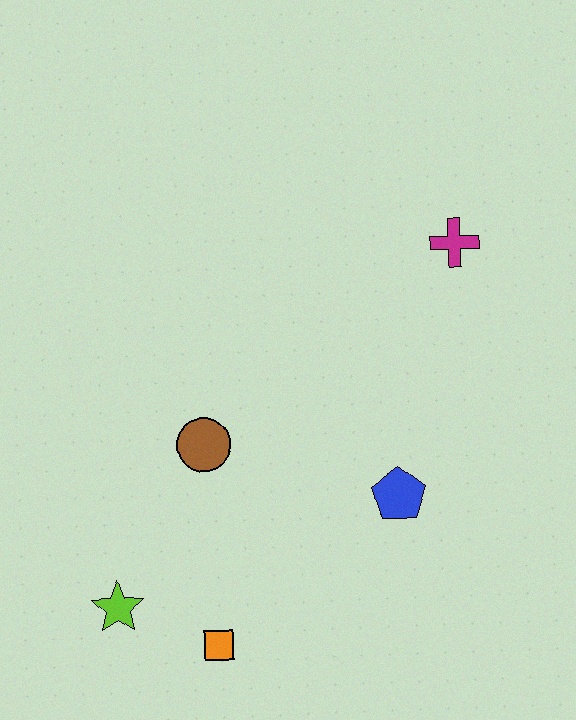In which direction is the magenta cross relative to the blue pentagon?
The magenta cross is above the blue pentagon.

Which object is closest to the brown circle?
The lime star is closest to the brown circle.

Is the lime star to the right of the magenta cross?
No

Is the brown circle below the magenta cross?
Yes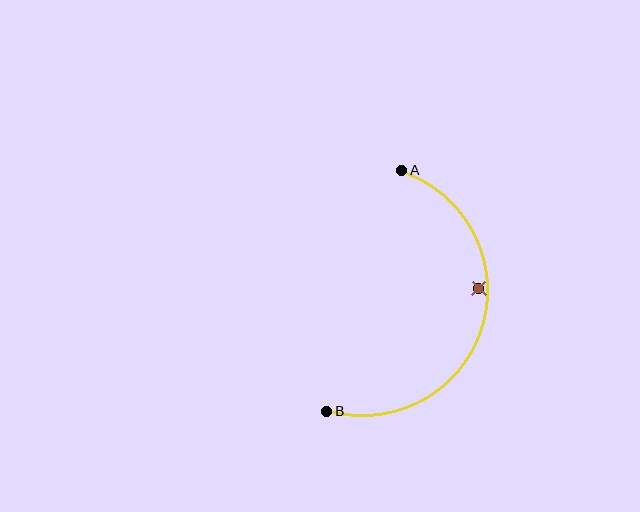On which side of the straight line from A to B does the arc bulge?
The arc bulges to the right of the straight line connecting A and B.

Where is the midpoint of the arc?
The arc midpoint is the point on the curve farthest from the straight line joining A and B. It sits to the right of that line.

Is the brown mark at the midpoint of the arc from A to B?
No — the brown mark does not lie on the arc at all. It sits slightly inside the curve.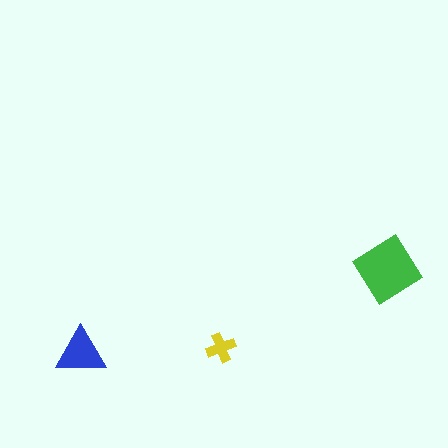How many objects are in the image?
There are 3 objects in the image.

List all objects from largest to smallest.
The green diamond, the blue triangle, the yellow cross.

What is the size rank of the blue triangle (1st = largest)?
2nd.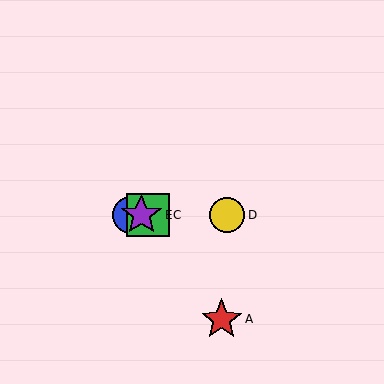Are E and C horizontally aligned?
Yes, both are at y≈215.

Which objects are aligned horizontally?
Objects B, C, D, E are aligned horizontally.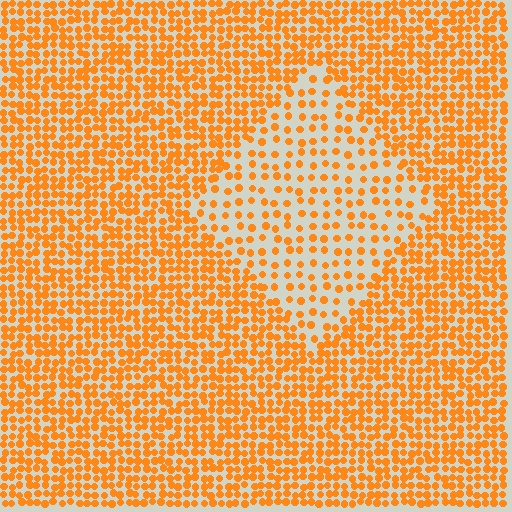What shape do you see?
I see a diamond.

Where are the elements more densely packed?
The elements are more densely packed outside the diamond boundary.